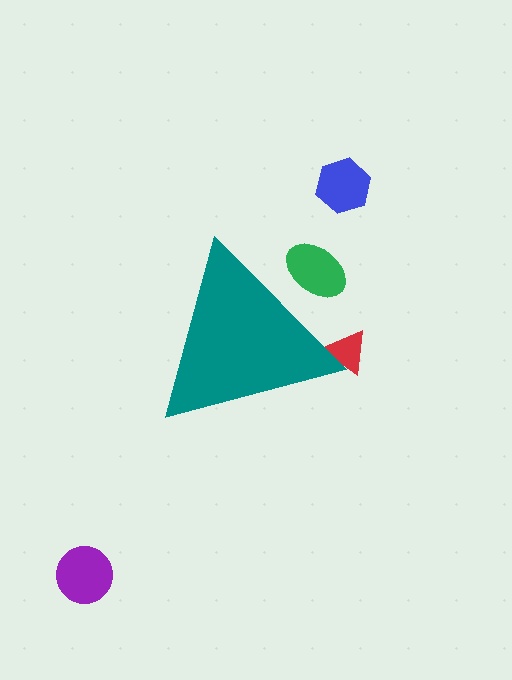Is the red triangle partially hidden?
Yes, the red triangle is partially hidden behind the teal triangle.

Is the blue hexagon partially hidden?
No, the blue hexagon is fully visible.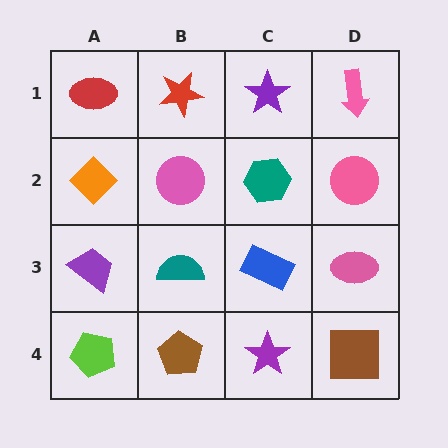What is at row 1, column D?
A pink arrow.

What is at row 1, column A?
A red ellipse.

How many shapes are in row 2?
4 shapes.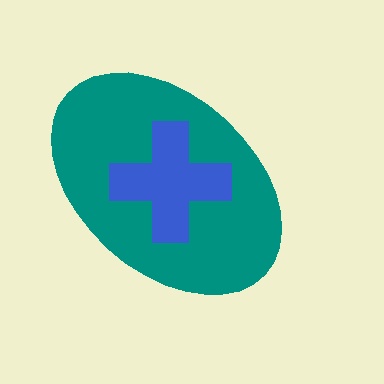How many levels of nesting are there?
2.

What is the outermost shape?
The teal ellipse.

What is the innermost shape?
The blue cross.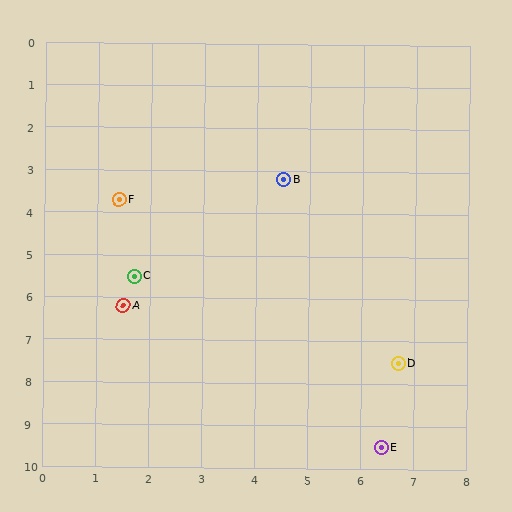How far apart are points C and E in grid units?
Points C and E are about 6.2 grid units apart.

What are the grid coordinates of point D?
Point D is at approximately (6.7, 7.5).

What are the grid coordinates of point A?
Point A is at approximately (1.5, 6.2).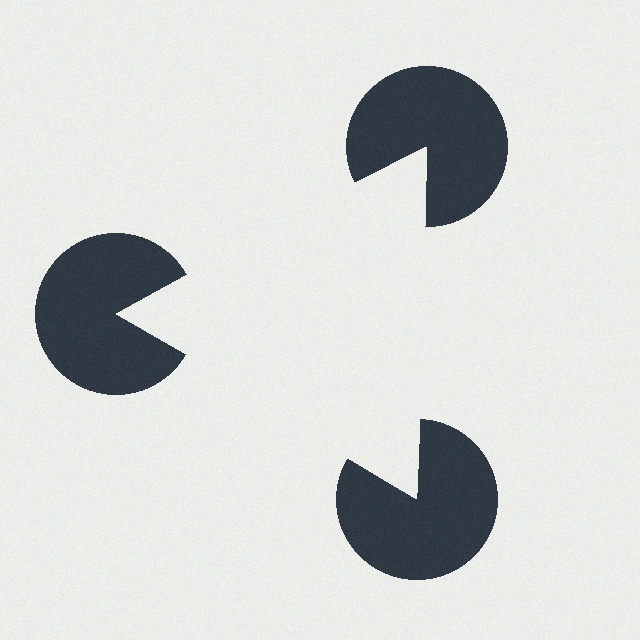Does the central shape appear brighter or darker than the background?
It typically appears slightly brighter than the background, even though no actual brightness change is drawn.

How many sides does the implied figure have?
3 sides.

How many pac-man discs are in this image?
There are 3 — one at each vertex of the illusory triangle.